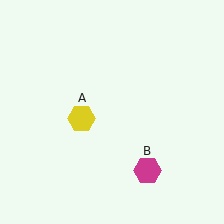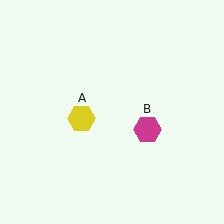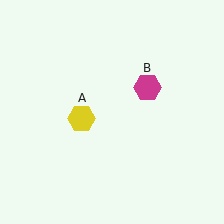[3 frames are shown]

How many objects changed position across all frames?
1 object changed position: magenta hexagon (object B).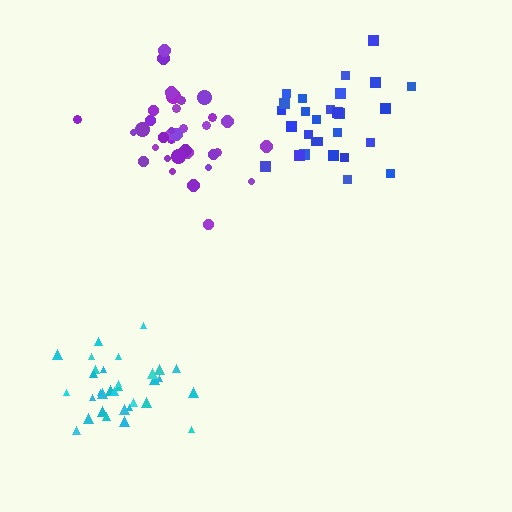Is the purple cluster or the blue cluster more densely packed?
Purple.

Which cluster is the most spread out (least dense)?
Blue.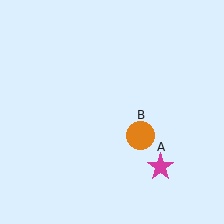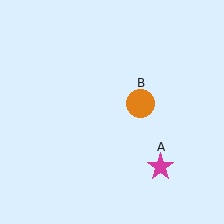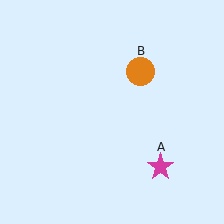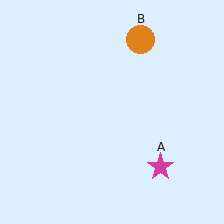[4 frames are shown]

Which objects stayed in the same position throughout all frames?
Magenta star (object A) remained stationary.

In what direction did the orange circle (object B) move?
The orange circle (object B) moved up.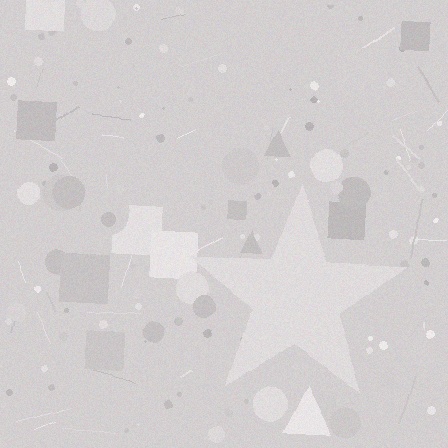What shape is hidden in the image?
A star is hidden in the image.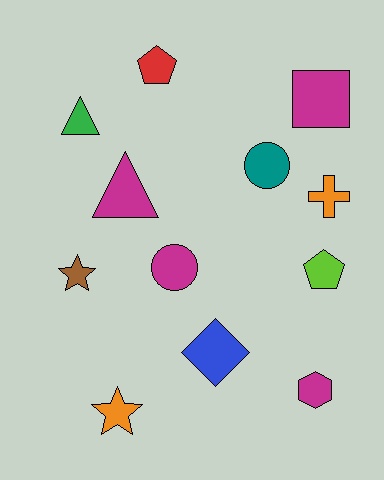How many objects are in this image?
There are 12 objects.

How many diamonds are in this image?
There is 1 diamond.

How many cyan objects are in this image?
There are no cyan objects.